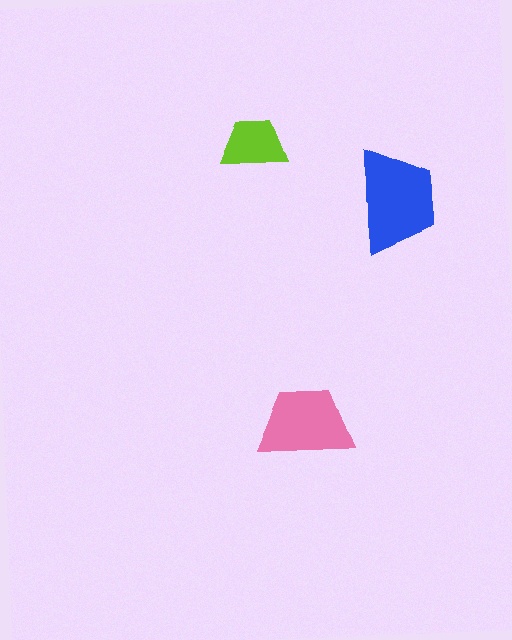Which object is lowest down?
The pink trapezoid is bottommost.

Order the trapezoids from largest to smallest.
the blue one, the pink one, the lime one.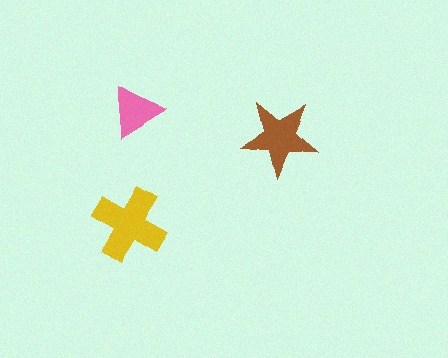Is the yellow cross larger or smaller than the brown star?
Larger.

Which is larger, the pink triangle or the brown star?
The brown star.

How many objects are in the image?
There are 3 objects in the image.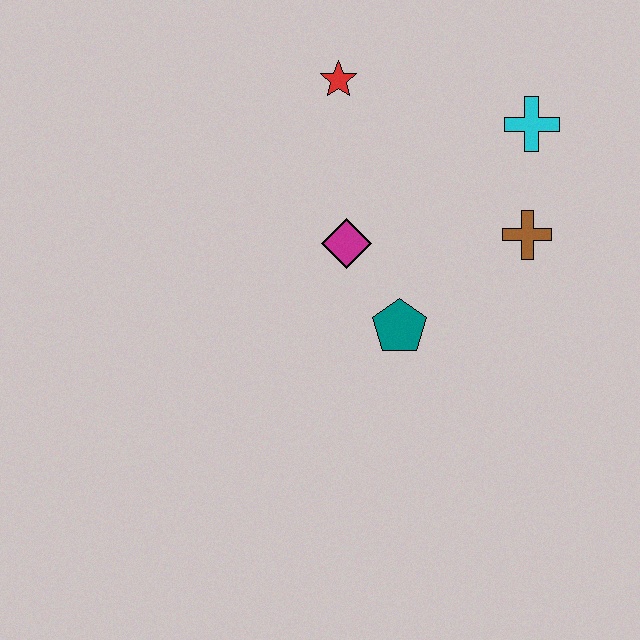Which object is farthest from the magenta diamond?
The cyan cross is farthest from the magenta diamond.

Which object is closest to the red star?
The magenta diamond is closest to the red star.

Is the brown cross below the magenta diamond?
No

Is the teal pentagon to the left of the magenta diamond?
No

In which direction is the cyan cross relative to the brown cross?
The cyan cross is above the brown cross.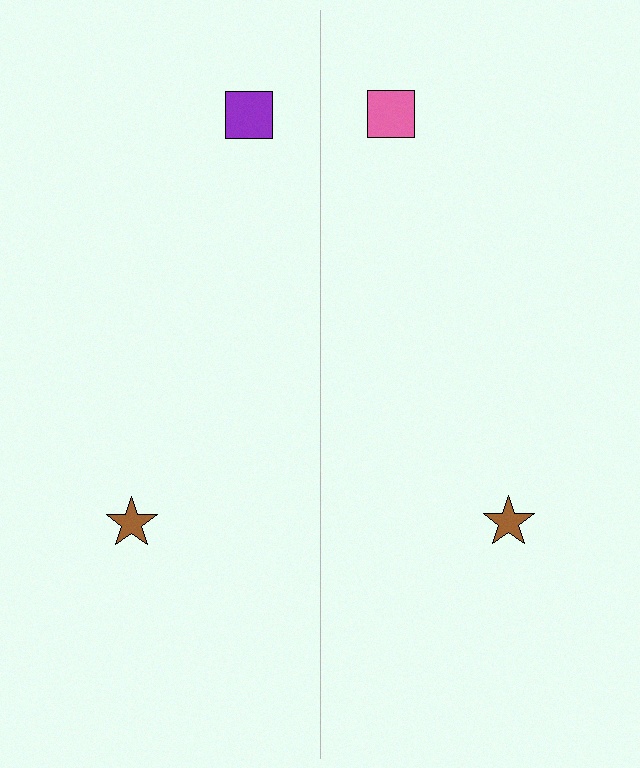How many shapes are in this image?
There are 4 shapes in this image.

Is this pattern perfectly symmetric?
No, the pattern is not perfectly symmetric. The pink square on the right side breaks the symmetry — its mirror counterpart is purple.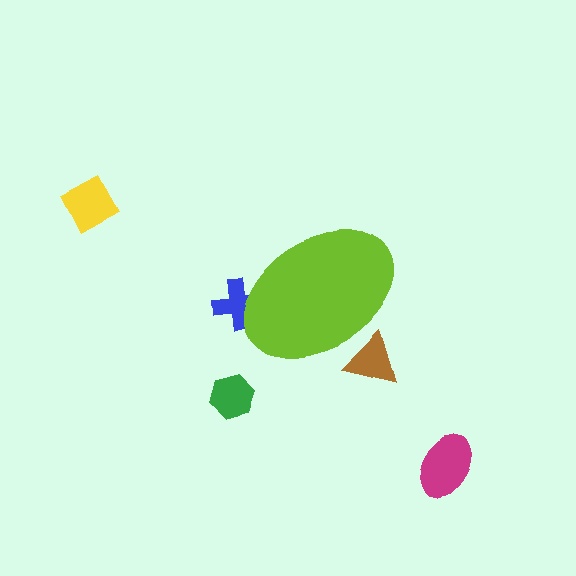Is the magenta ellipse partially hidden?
No, the magenta ellipse is fully visible.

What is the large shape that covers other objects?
A lime ellipse.